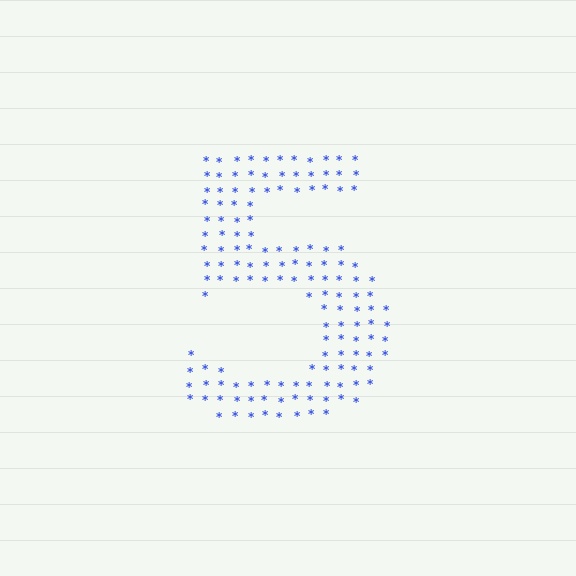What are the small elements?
The small elements are asterisks.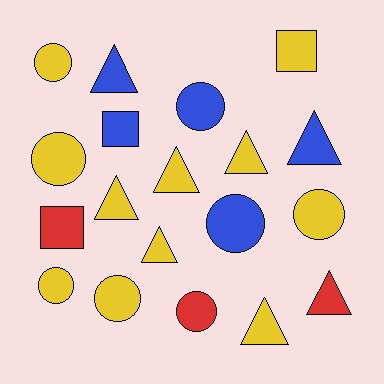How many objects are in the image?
There are 19 objects.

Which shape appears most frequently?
Circle, with 8 objects.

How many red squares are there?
There is 1 red square.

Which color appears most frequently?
Yellow, with 11 objects.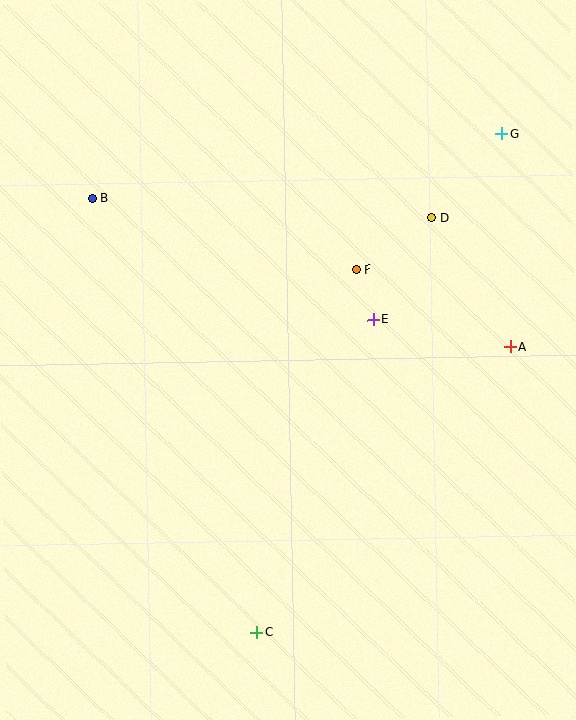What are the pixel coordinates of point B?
Point B is at (92, 198).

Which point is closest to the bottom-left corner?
Point C is closest to the bottom-left corner.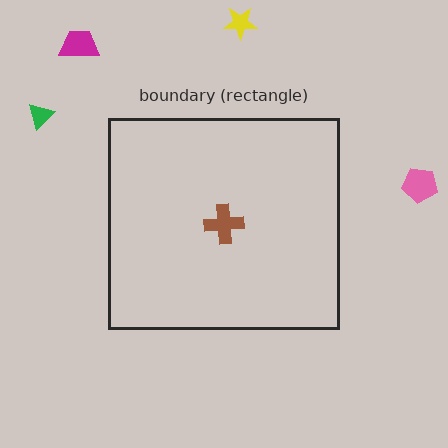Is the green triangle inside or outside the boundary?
Outside.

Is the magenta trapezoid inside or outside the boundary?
Outside.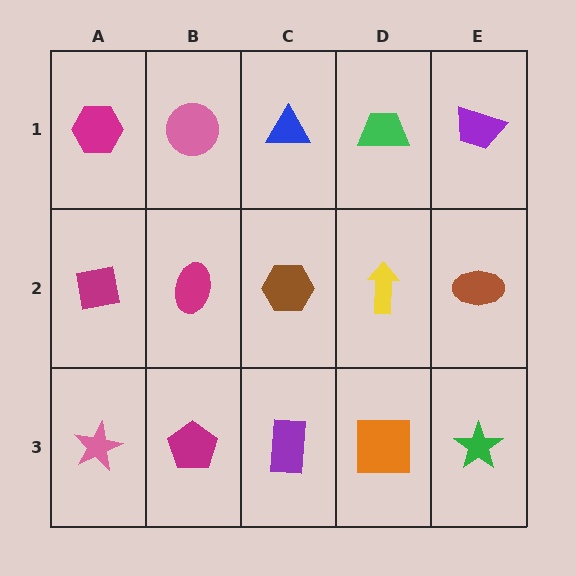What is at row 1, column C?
A blue triangle.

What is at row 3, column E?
A green star.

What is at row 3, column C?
A purple rectangle.